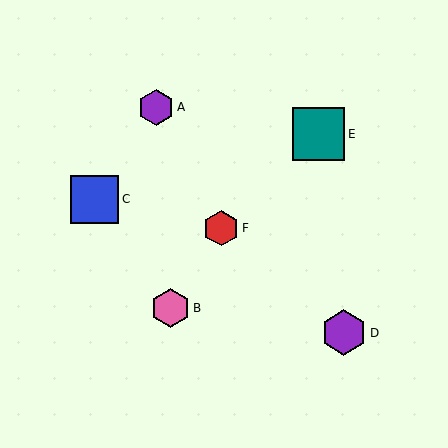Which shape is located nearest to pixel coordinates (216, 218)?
The red hexagon (labeled F) at (221, 228) is nearest to that location.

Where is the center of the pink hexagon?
The center of the pink hexagon is at (170, 308).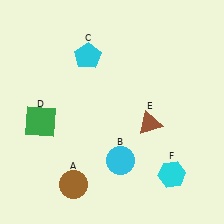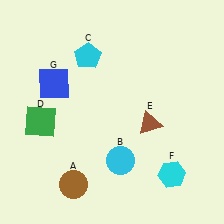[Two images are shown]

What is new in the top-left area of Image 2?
A blue square (G) was added in the top-left area of Image 2.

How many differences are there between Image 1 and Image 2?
There is 1 difference between the two images.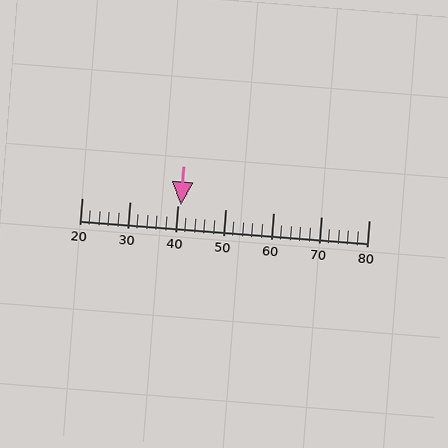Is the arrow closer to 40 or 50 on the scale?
The arrow is closer to 40.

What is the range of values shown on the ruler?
The ruler shows values from 20 to 80.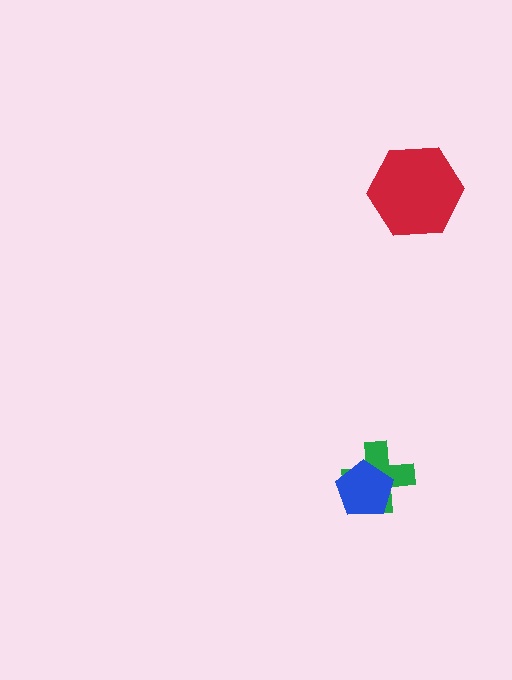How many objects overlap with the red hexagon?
0 objects overlap with the red hexagon.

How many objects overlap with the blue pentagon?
1 object overlaps with the blue pentagon.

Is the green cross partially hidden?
Yes, it is partially covered by another shape.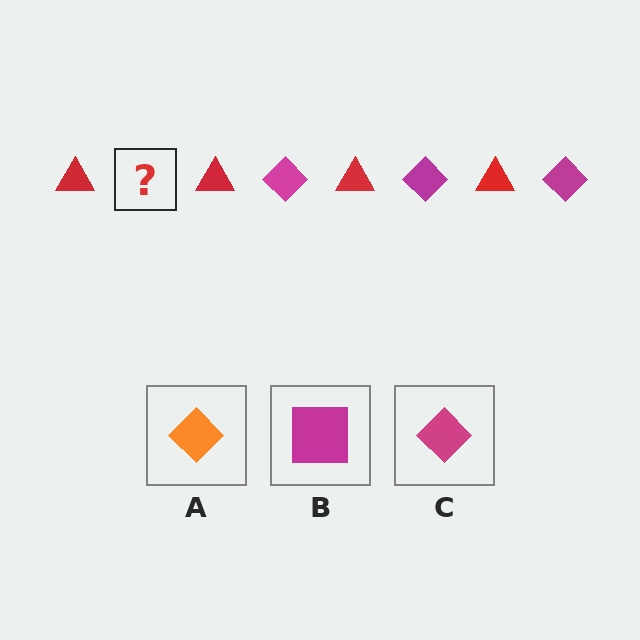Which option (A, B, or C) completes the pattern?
C.